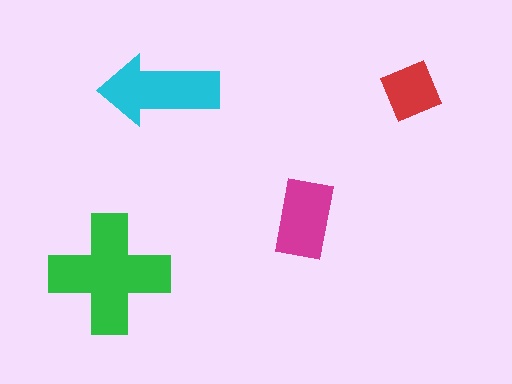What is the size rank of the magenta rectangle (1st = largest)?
3rd.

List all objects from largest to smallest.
The green cross, the cyan arrow, the magenta rectangle, the red square.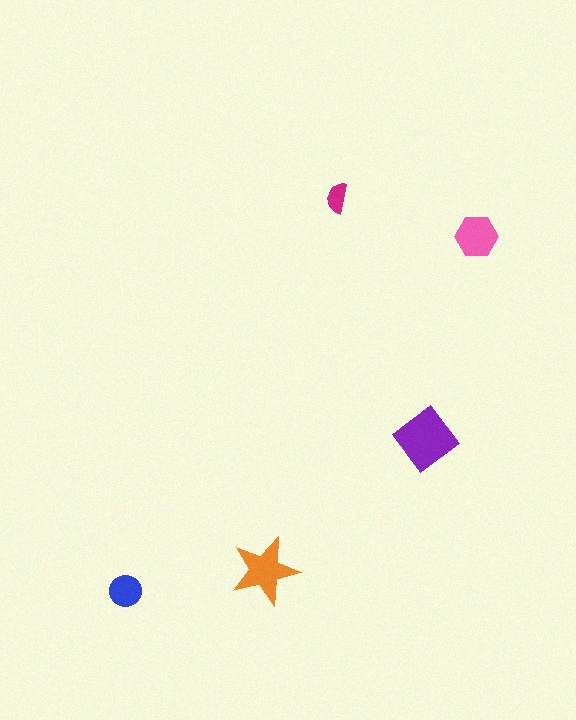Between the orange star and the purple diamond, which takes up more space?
The purple diamond.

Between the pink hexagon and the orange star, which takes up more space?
The orange star.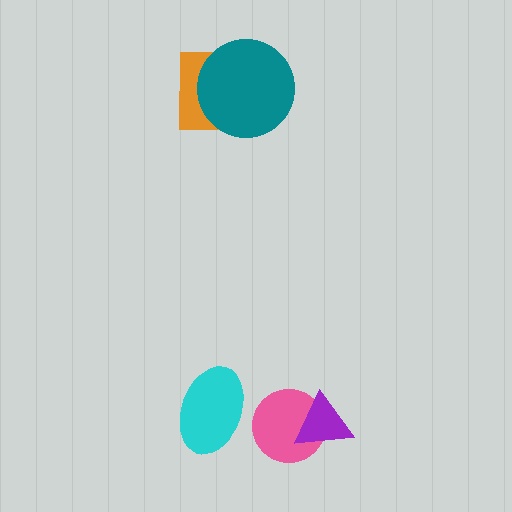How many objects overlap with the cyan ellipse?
0 objects overlap with the cyan ellipse.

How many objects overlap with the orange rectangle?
1 object overlaps with the orange rectangle.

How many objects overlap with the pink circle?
1 object overlaps with the pink circle.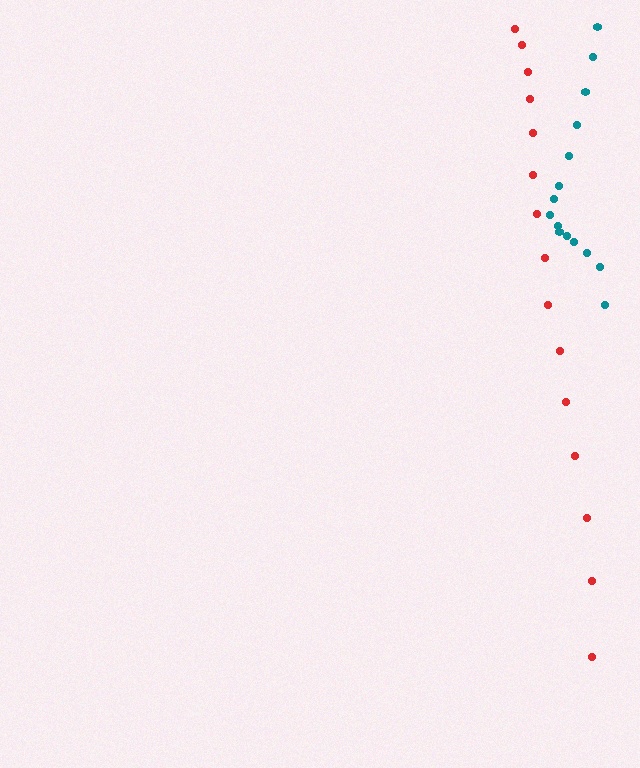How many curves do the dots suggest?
There are 2 distinct paths.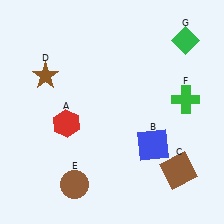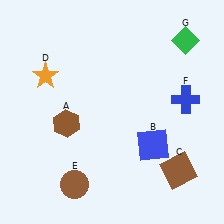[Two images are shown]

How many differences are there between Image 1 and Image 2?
There are 3 differences between the two images.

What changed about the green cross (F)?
In Image 1, F is green. In Image 2, it changed to blue.